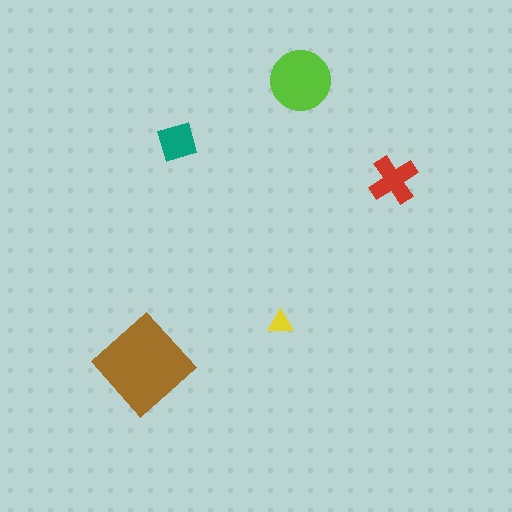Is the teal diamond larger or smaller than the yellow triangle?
Larger.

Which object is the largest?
The brown diamond.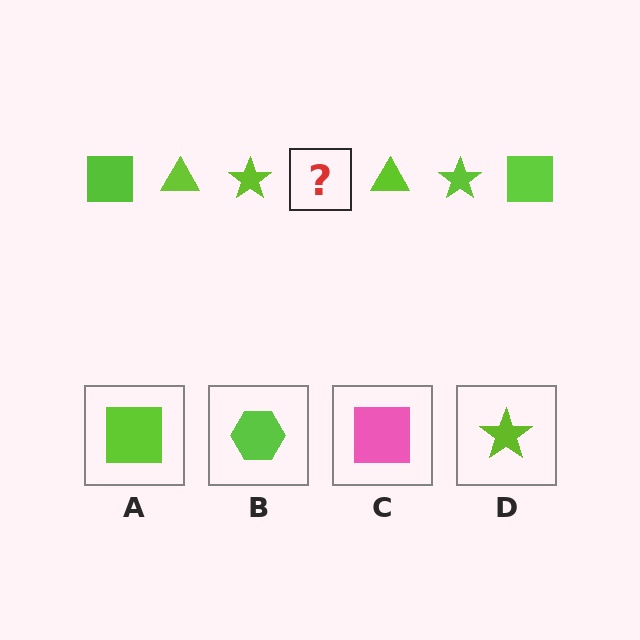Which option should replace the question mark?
Option A.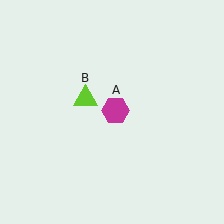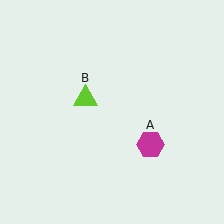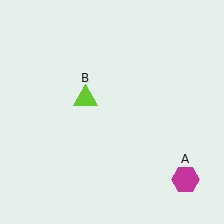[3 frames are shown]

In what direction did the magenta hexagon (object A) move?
The magenta hexagon (object A) moved down and to the right.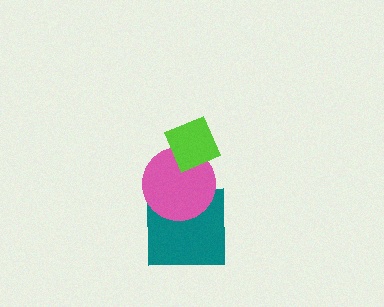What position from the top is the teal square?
The teal square is 3rd from the top.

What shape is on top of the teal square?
The pink circle is on top of the teal square.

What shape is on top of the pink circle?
The lime diamond is on top of the pink circle.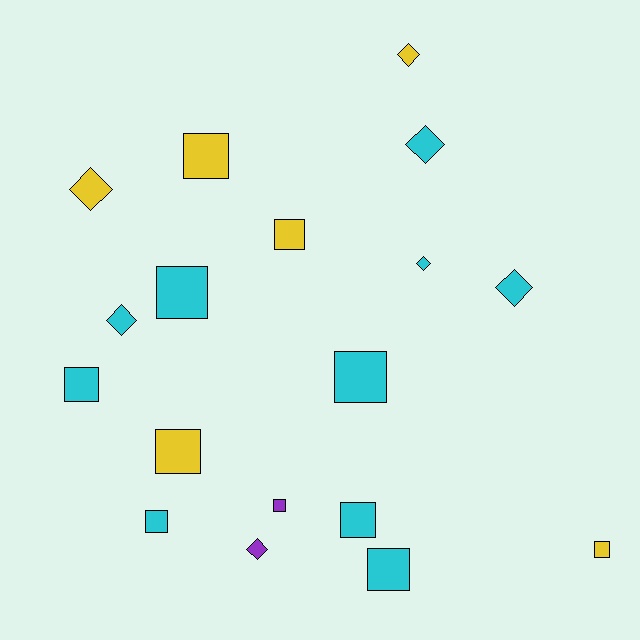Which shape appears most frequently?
Square, with 11 objects.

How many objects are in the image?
There are 18 objects.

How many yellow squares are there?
There are 4 yellow squares.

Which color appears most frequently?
Cyan, with 10 objects.